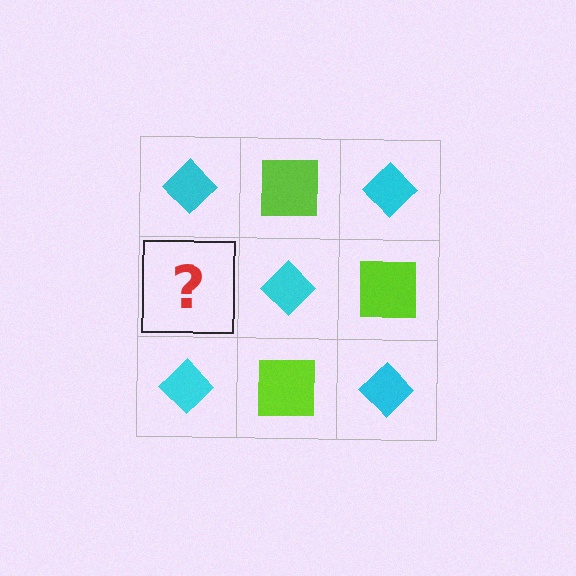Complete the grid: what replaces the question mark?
The question mark should be replaced with a lime square.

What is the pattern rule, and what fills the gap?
The rule is that it alternates cyan diamond and lime square in a checkerboard pattern. The gap should be filled with a lime square.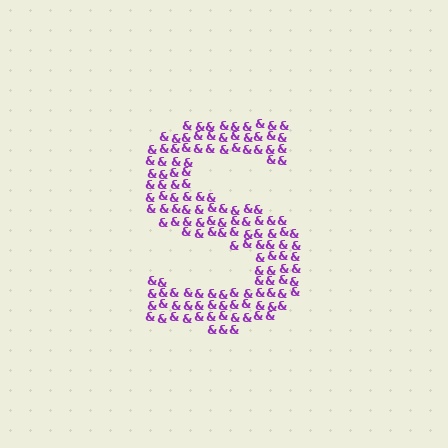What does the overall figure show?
The overall figure shows the letter S.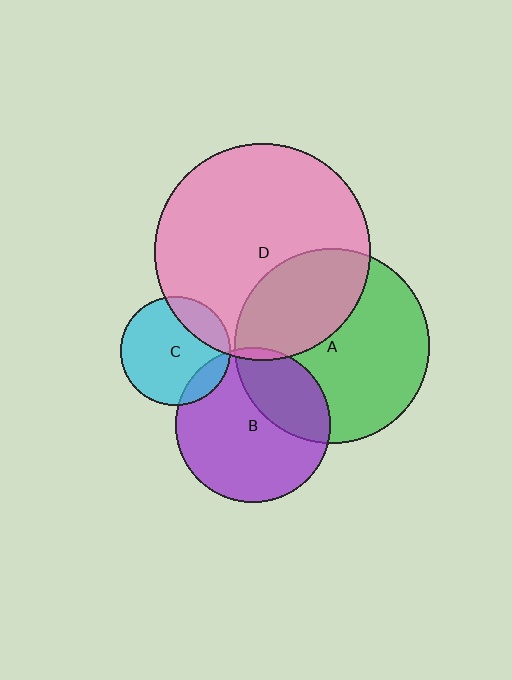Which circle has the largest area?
Circle D (pink).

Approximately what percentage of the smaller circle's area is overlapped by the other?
Approximately 30%.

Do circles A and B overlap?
Yes.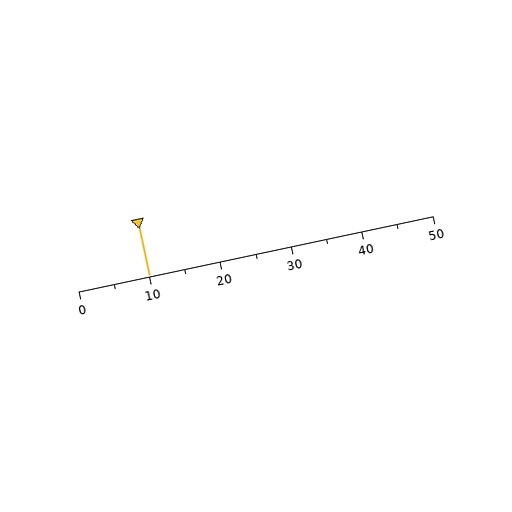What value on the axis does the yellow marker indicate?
The marker indicates approximately 10.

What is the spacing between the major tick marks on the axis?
The major ticks are spaced 10 apart.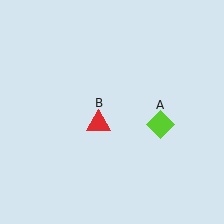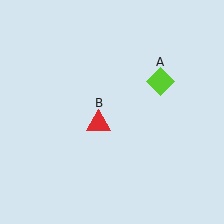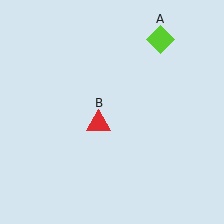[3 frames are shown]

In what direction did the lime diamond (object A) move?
The lime diamond (object A) moved up.